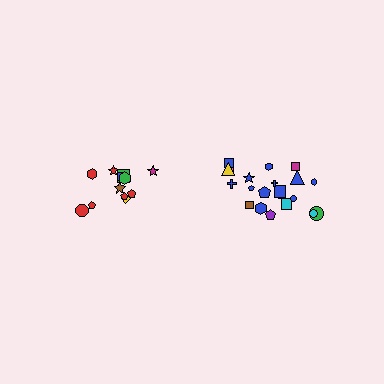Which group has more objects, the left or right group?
The right group.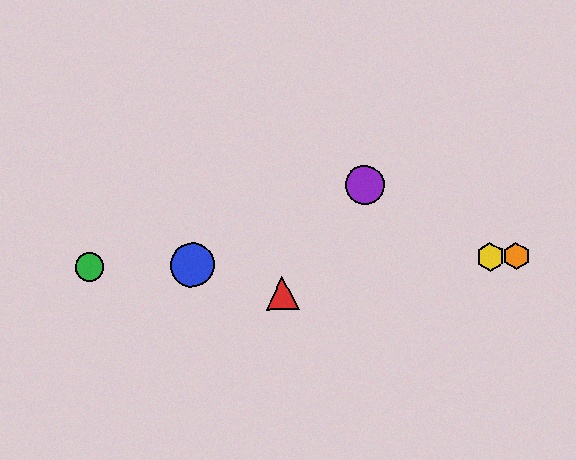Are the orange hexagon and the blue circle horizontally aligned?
Yes, both are at y≈256.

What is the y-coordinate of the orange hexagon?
The orange hexagon is at y≈256.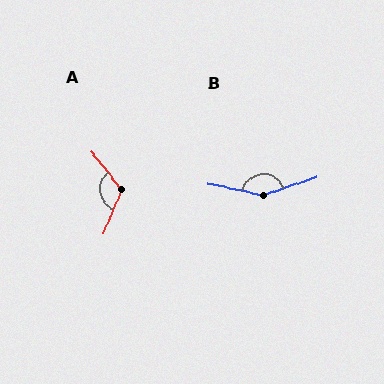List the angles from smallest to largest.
A (119°), B (148°).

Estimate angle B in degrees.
Approximately 148 degrees.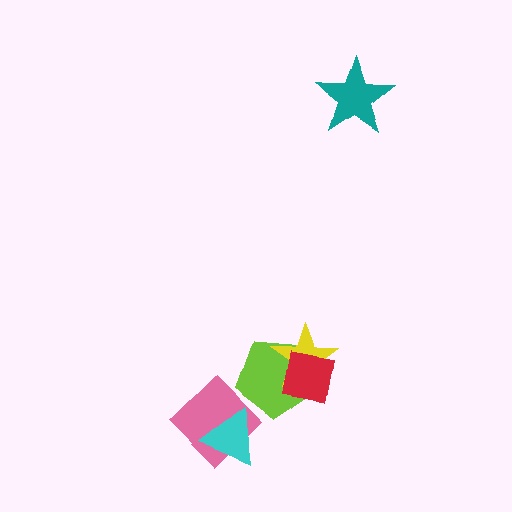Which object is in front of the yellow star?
The red square is in front of the yellow star.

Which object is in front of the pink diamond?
The cyan triangle is in front of the pink diamond.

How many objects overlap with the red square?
2 objects overlap with the red square.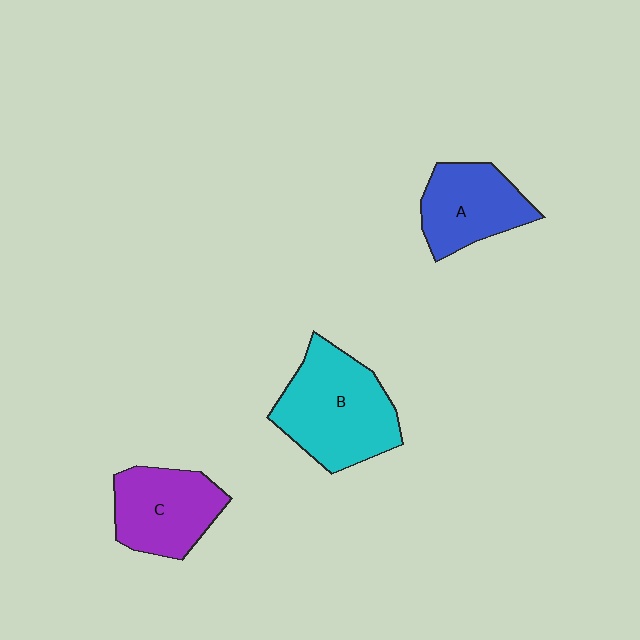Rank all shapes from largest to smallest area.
From largest to smallest: B (cyan), C (purple), A (blue).